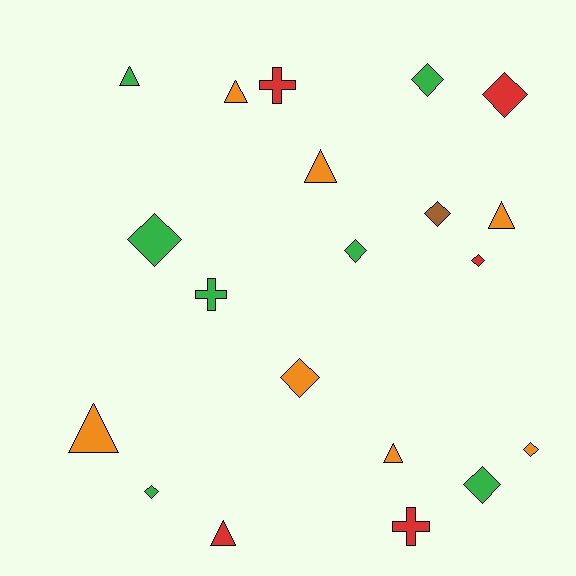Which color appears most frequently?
Orange, with 7 objects.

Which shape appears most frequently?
Diamond, with 10 objects.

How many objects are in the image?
There are 20 objects.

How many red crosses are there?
There are 2 red crosses.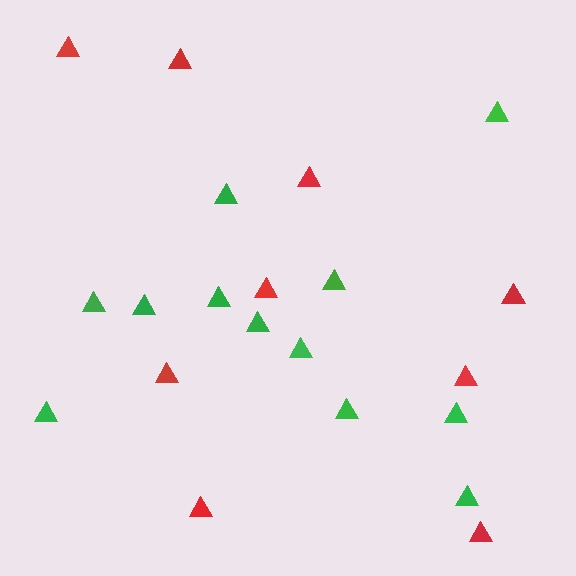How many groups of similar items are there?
There are 2 groups: one group of red triangles (9) and one group of green triangles (12).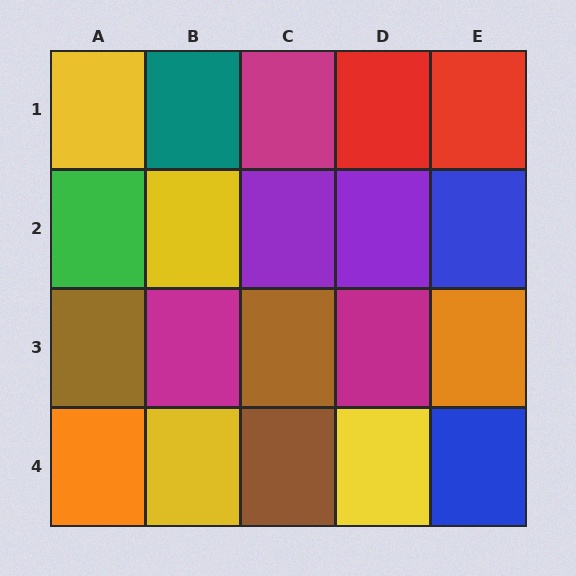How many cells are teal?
1 cell is teal.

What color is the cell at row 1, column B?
Teal.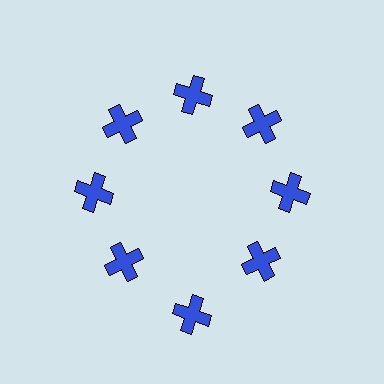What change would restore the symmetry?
The symmetry would be restored by moving it inward, back onto the ring so that all 8 crosses sit at equal angles and equal distance from the center.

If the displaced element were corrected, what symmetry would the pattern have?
It would have 8-fold rotational symmetry — the pattern would map onto itself every 45 degrees.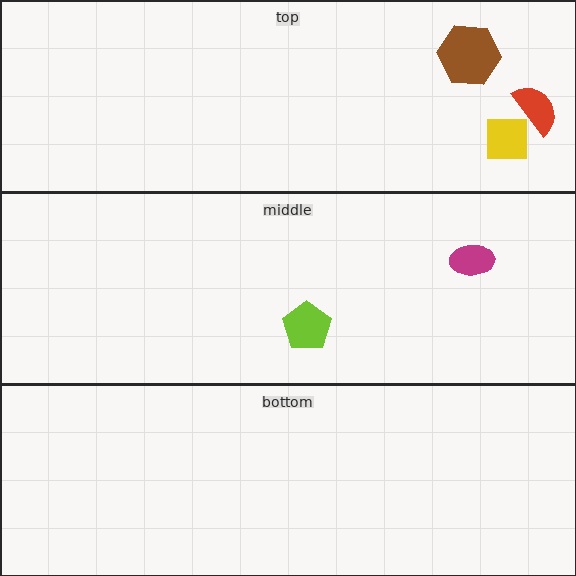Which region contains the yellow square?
The top region.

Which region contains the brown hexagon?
The top region.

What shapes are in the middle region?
The magenta ellipse, the lime pentagon.